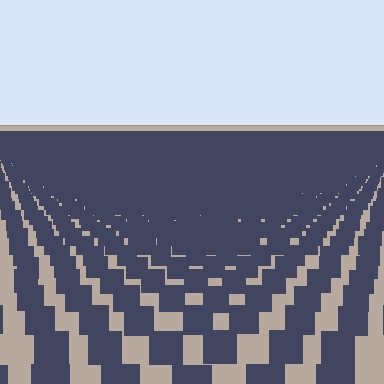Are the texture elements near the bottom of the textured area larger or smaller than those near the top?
Larger. Near the bottom, elements are closer to the viewer and appear at a bigger on-screen size.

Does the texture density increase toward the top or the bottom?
Density increases toward the top.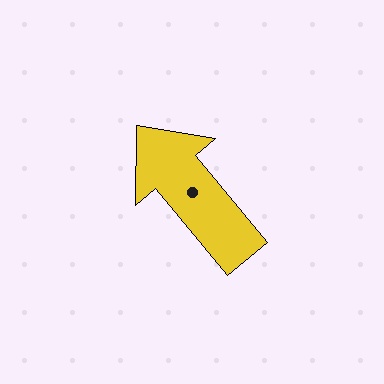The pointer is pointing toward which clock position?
Roughly 11 o'clock.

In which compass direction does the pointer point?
Northwest.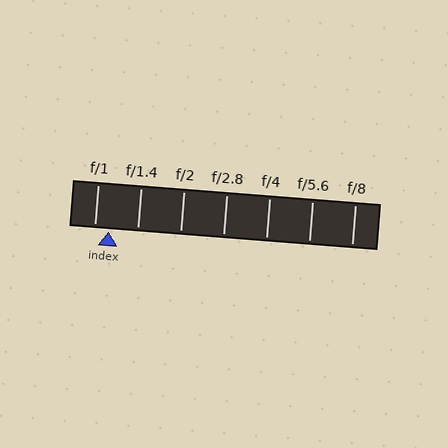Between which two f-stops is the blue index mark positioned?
The index mark is between f/1 and f/1.4.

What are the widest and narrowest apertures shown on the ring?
The widest aperture shown is f/1 and the narrowest is f/8.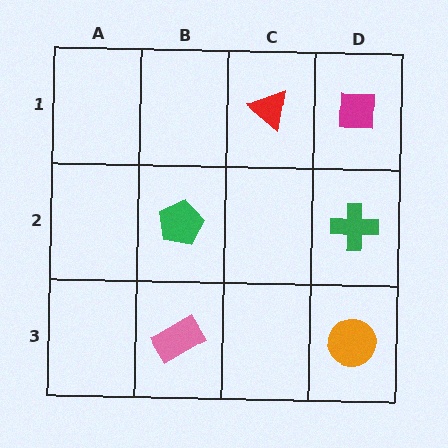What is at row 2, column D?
A green cross.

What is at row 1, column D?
A magenta square.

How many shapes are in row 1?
2 shapes.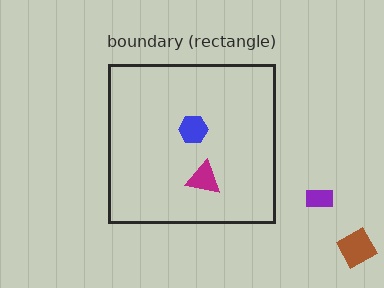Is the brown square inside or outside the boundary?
Outside.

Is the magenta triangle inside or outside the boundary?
Inside.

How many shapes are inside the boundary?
2 inside, 2 outside.